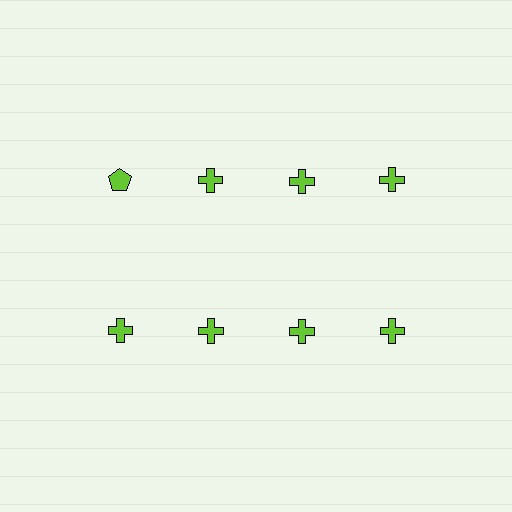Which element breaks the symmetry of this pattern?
The lime pentagon in the top row, leftmost column breaks the symmetry. All other shapes are lime crosses.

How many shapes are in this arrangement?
There are 8 shapes arranged in a grid pattern.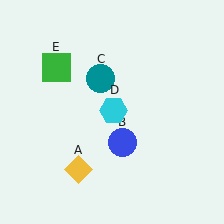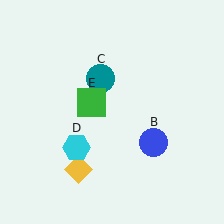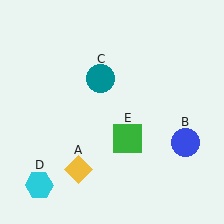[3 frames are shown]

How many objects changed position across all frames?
3 objects changed position: blue circle (object B), cyan hexagon (object D), green square (object E).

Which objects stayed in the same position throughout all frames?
Yellow diamond (object A) and teal circle (object C) remained stationary.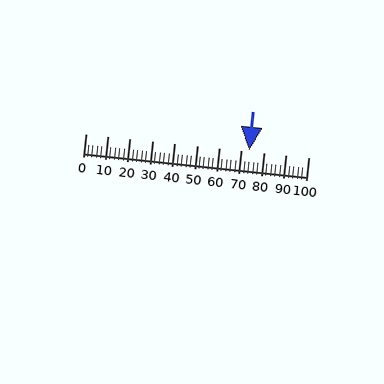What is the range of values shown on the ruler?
The ruler shows values from 0 to 100.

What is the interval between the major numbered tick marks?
The major tick marks are spaced 10 units apart.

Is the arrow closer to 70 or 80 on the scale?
The arrow is closer to 70.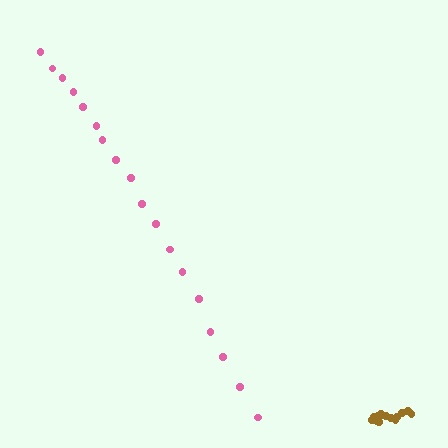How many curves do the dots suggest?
There are 2 distinct paths.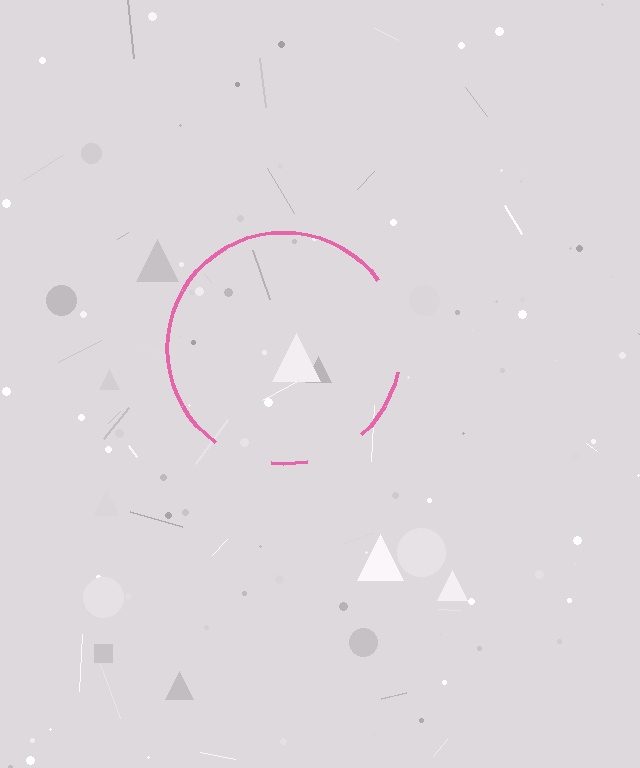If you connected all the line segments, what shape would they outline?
They would outline a circle.